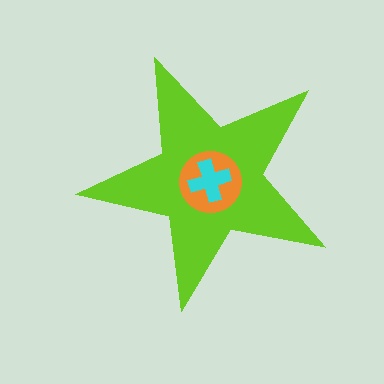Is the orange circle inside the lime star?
Yes.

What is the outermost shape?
The lime star.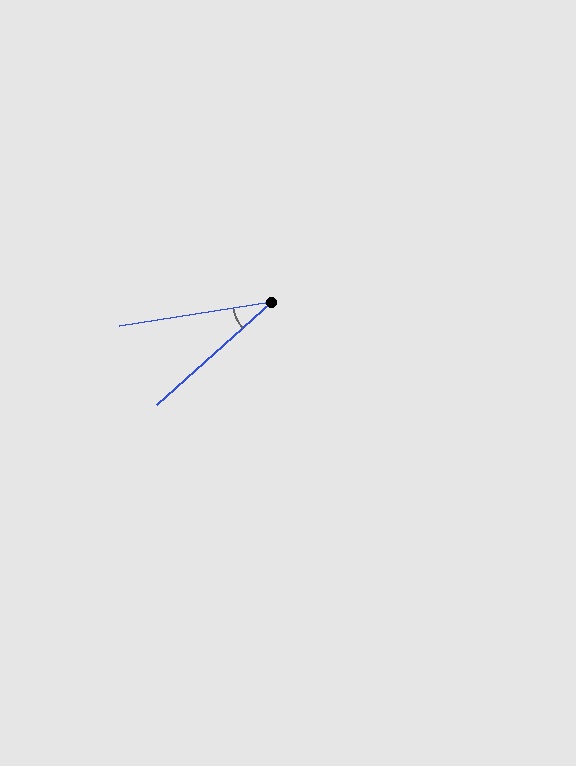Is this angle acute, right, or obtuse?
It is acute.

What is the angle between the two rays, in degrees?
Approximately 33 degrees.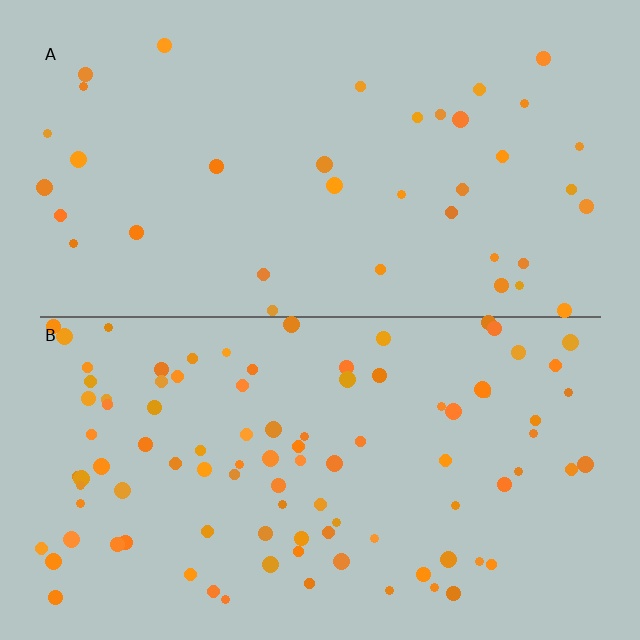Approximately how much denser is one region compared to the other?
Approximately 2.5× — region B over region A.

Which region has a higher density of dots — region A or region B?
B (the bottom).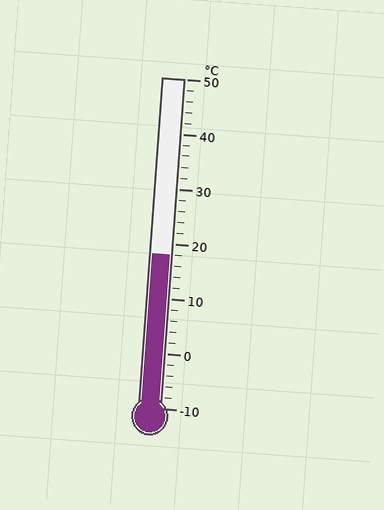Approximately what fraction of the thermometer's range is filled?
The thermometer is filled to approximately 45% of its range.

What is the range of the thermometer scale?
The thermometer scale ranges from -10°C to 50°C.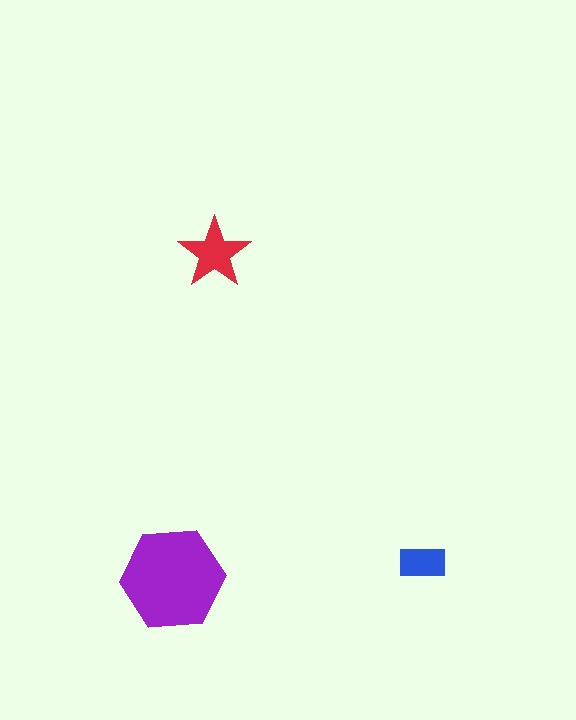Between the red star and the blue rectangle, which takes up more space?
The red star.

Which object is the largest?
The purple hexagon.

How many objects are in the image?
There are 3 objects in the image.